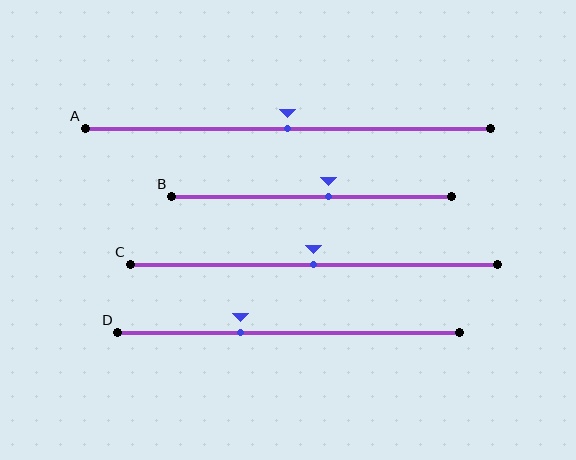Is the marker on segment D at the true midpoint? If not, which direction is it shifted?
No, the marker on segment D is shifted to the left by about 14% of the segment length.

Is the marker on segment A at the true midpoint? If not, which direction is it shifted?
Yes, the marker on segment A is at the true midpoint.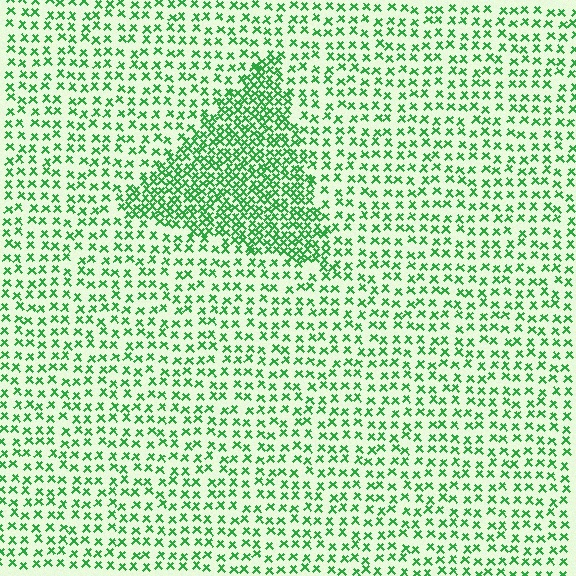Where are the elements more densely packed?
The elements are more densely packed inside the triangle boundary.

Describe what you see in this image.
The image contains small green elements arranged at two different densities. A triangle-shaped region is visible where the elements are more densely packed than the surrounding area.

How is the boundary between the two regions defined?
The boundary is defined by a change in element density (approximately 2.2x ratio). All elements are the same color, size, and shape.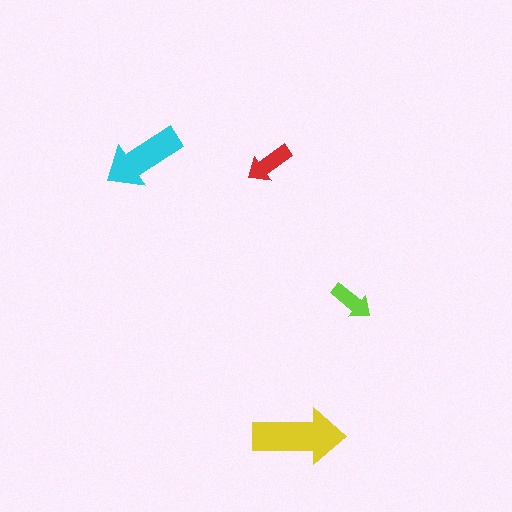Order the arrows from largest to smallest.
the yellow one, the cyan one, the red one, the lime one.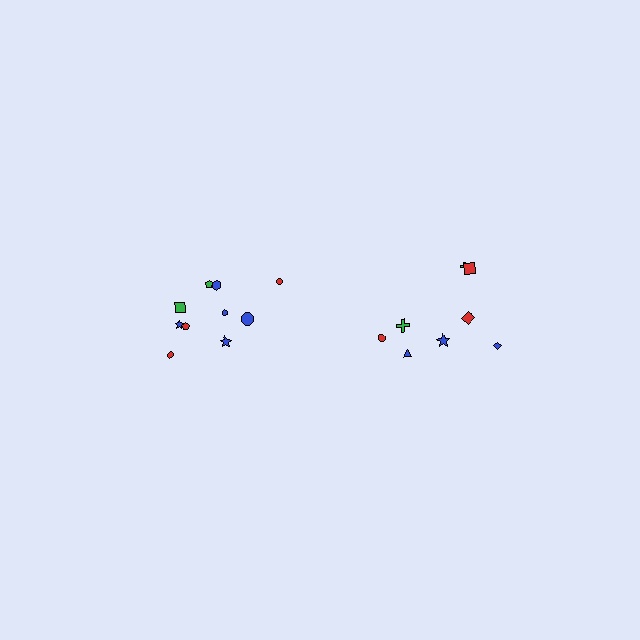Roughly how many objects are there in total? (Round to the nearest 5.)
Roughly 20 objects in total.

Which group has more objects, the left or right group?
The left group.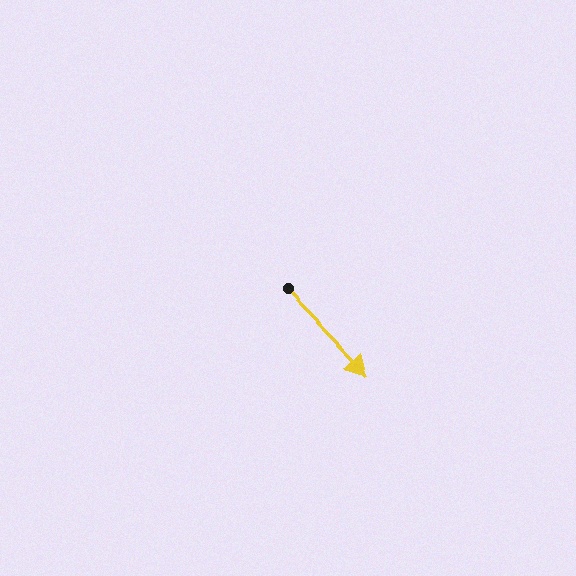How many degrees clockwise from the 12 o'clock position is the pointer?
Approximately 136 degrees.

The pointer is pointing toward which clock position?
Roughly 5 o'clock.